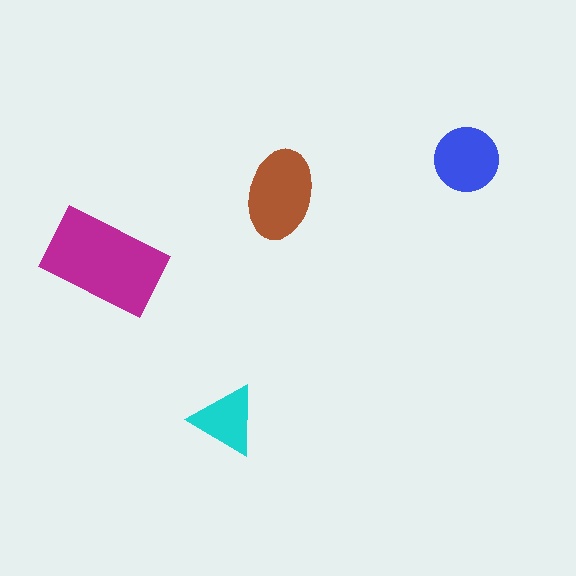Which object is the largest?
The magenta rectangle.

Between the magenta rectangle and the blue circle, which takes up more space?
The magenta rectangle.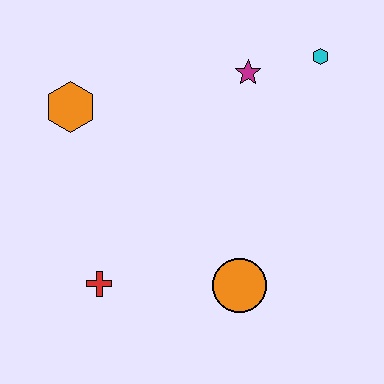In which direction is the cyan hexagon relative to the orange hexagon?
The cyan hexagon is to the right of the orange hexagon.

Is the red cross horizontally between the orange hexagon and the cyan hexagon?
Yes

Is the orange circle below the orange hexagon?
Yes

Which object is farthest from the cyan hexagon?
The red cross is farthest from the cyan hexagon.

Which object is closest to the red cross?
The orange circle is closest to the red cross.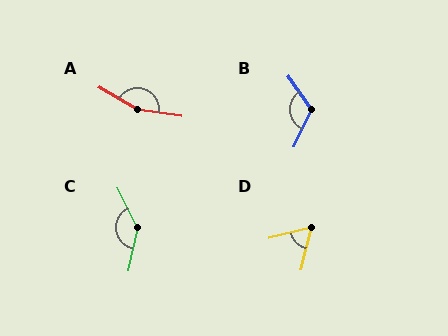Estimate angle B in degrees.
Approximately 121 degrees.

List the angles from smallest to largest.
D (61°), B (121°), C (142°), A (158°).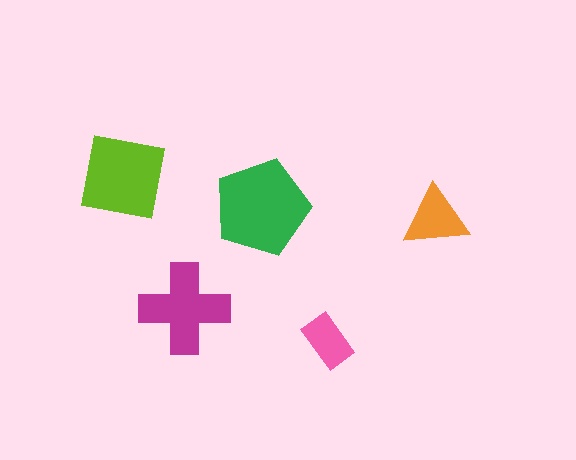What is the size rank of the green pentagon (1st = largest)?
1st.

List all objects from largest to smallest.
The green pentagon, the lime square, the magenta cross, the orange triangle, the pink rectangle.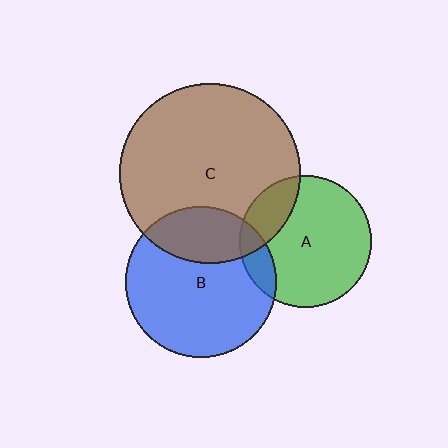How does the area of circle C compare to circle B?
Approximately 1.4 times.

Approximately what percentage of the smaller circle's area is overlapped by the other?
Approximately 25%.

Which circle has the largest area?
Circle C (brown).